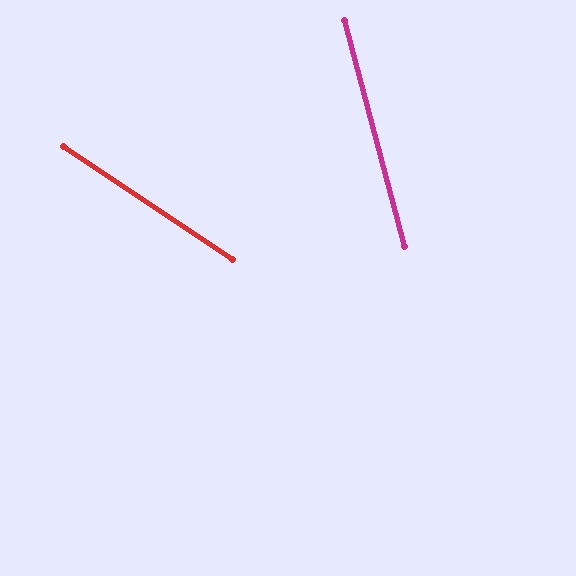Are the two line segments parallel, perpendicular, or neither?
Neither parallel nor perpendicular — they differ by about 41°.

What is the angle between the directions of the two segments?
Approximately 41 degrees.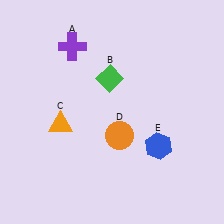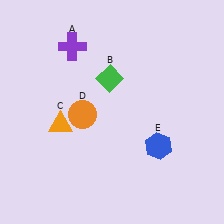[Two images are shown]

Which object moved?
The orange circle (D) moved left.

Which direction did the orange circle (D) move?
The orange circle (D) moved left.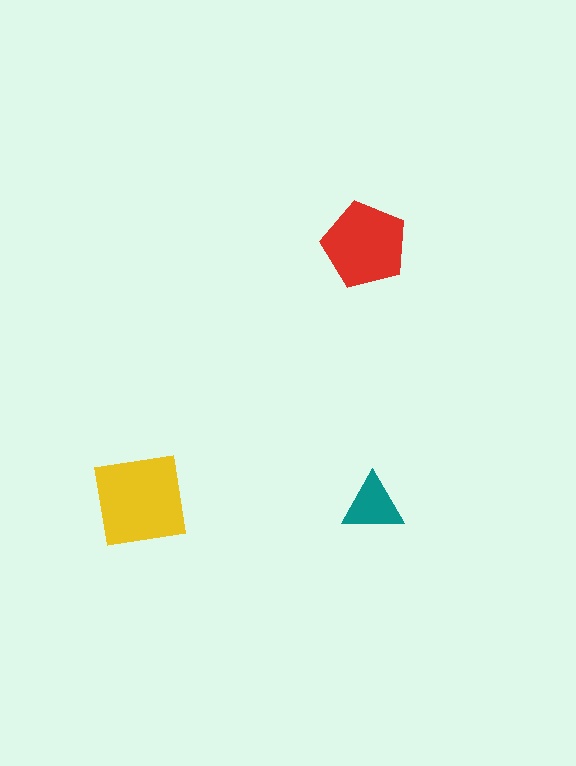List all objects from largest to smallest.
The yellow square, the red pentagon, the teal triangle.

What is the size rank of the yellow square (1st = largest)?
1st.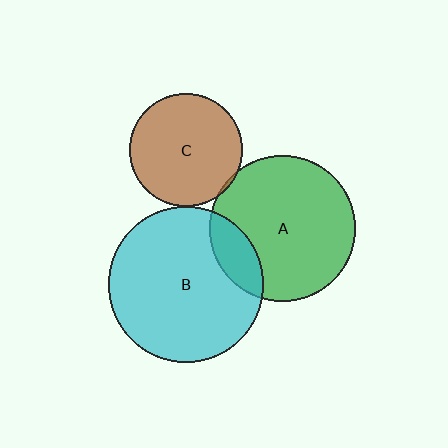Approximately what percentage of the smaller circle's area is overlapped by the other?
Approximately 15%.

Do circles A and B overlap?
Yes.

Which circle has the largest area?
Circle B (cyan).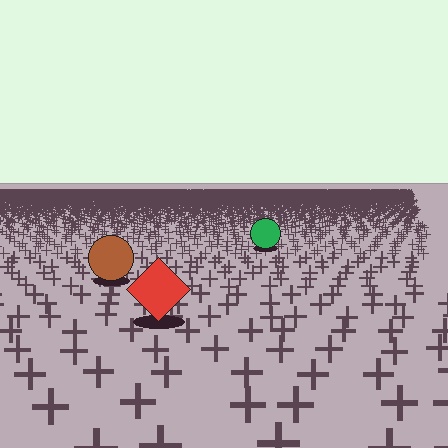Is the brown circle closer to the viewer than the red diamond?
No. The red diamond is closer — you can tell from the texture gradient: the ground texture is coarser near it.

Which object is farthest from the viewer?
The green circle is farthest from the viewer. It appears smaller and the ground texture around it is denser.